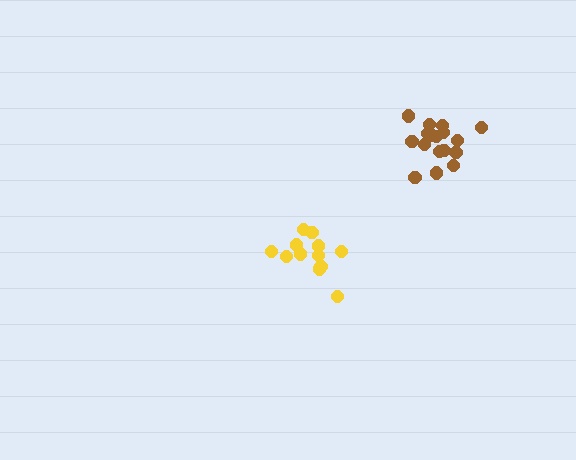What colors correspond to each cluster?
The clusters are colored: yellow, brown.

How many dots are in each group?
Group 1: 12 dots, Group 2: 17 dots (29 total).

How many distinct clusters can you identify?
There are 2 distinct clusters.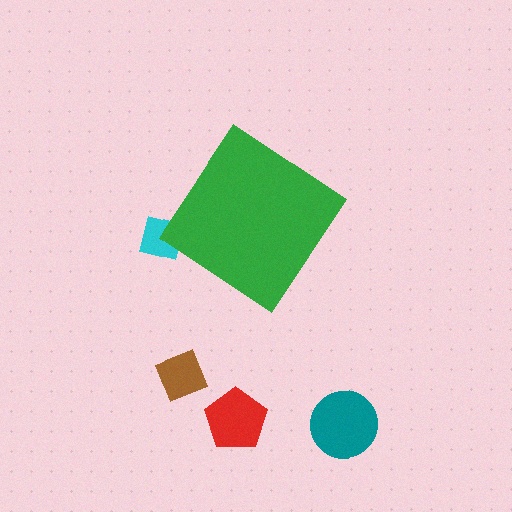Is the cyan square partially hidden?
Yes, the cyan square is partially hidden behind the green diamond.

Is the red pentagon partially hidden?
No, the red pentagon is fully visible.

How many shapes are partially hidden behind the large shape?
1 shape is partially hidden.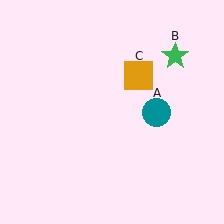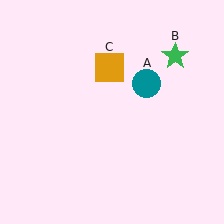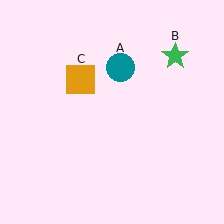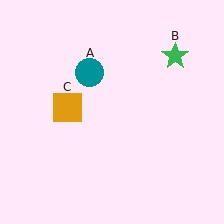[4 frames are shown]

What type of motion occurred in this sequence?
The teal circle (object A), orange square (object C) rotated counterclockwise around the center of the scene.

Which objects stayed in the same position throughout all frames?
Green star (object B) remained stationary.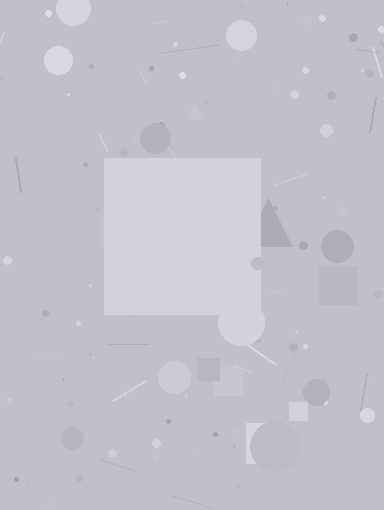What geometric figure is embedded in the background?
A square is embedded in the background.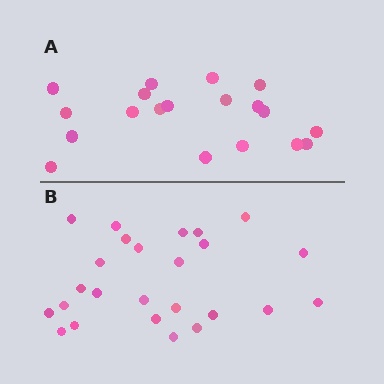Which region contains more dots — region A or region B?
Region B (the bottom region) has more dots.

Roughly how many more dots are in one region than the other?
Region B has about 6 more dots than region A.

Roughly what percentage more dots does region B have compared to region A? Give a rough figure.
About 30% more.